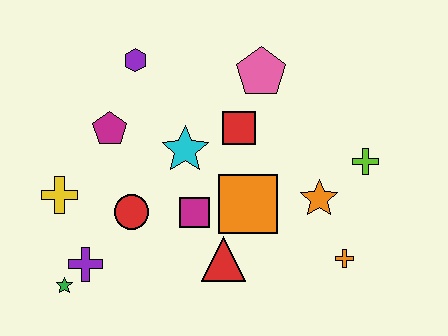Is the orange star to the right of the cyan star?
Yes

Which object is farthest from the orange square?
The green star is farthest from the orange square.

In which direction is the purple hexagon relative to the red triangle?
The purple hexagon is above the red triangle.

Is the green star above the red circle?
No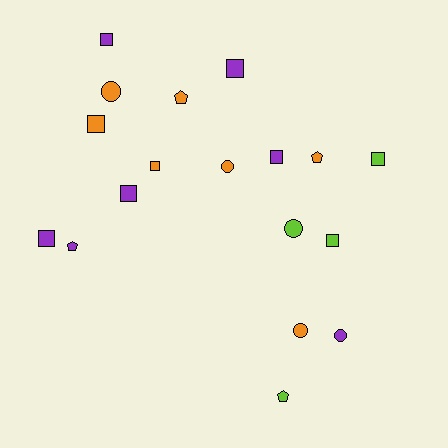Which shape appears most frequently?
Square, with 9 objects.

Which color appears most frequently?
Purple, with 7 objects.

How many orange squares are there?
There are 2 orange squares.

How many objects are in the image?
There are 18 objects.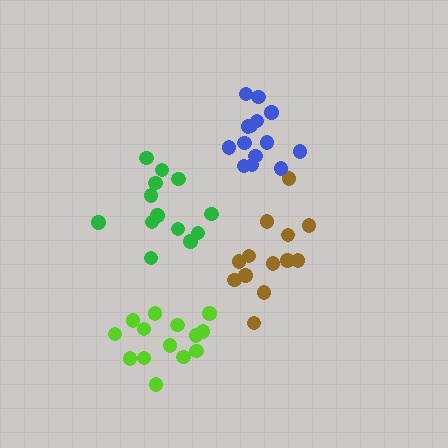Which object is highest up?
The blue cluster is topmost.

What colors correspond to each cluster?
The clusters are colored: brown, green, lime, blue.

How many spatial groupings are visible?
There are 4 spatial groupings.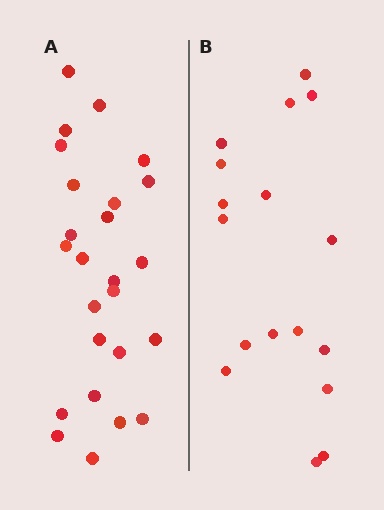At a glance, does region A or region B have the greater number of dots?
Region A (the left region) has more dots.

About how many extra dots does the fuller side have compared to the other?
Region A has roughly 8 or so more dots than region B.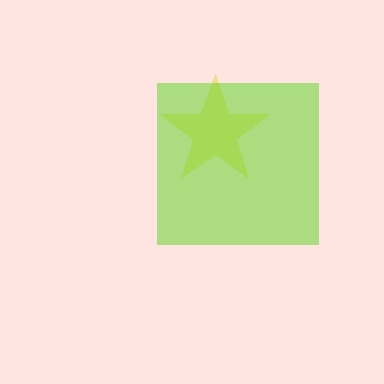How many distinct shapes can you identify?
There are 2 distinct shapes: a yellow star, a lime square.